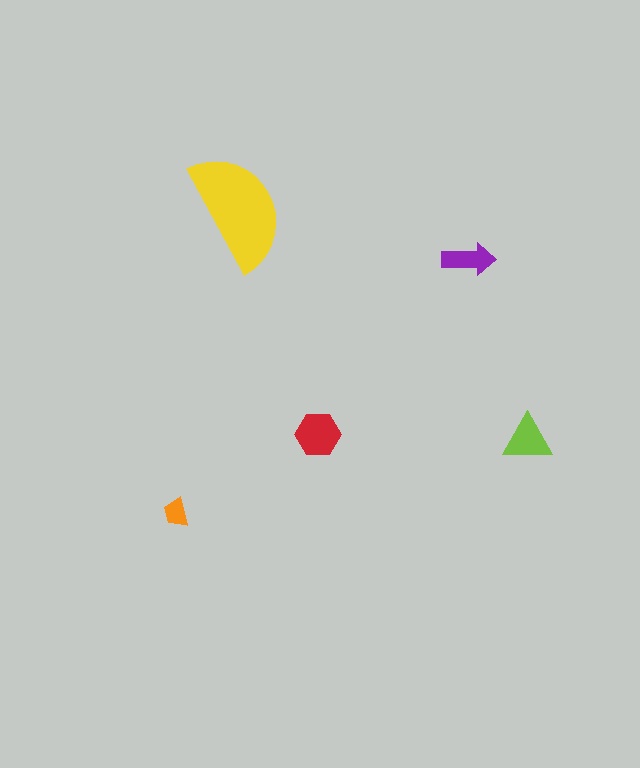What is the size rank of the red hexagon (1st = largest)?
2nd.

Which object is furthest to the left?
The orange trapezoid is leftmost.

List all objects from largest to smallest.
The yellow semicircle, the red hexagon, the lime triangle, the purple arrow, the orange trapezoid.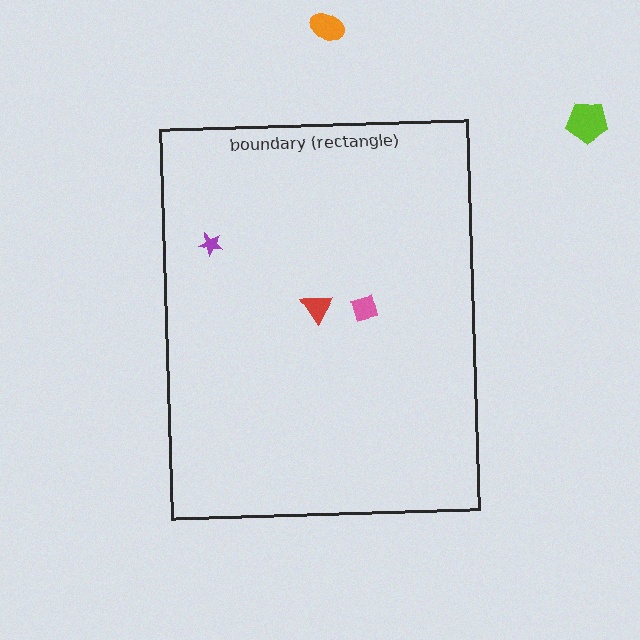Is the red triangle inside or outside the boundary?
Inside.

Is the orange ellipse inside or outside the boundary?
Outside.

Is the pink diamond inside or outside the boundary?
Inside.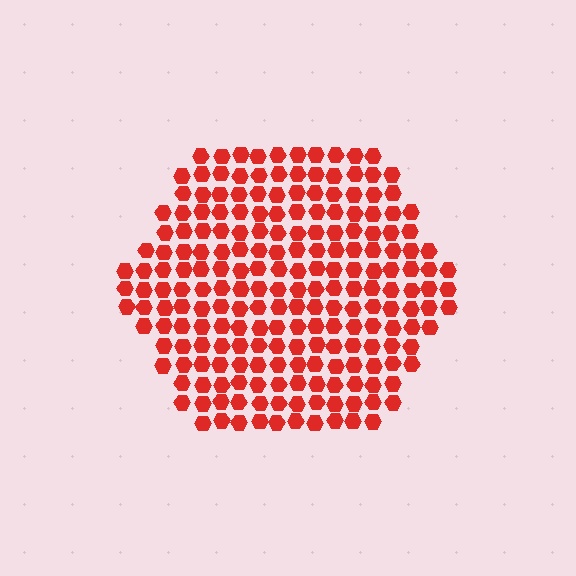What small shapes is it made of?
It is made of small hexagons.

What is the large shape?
The large shape is a hexagon.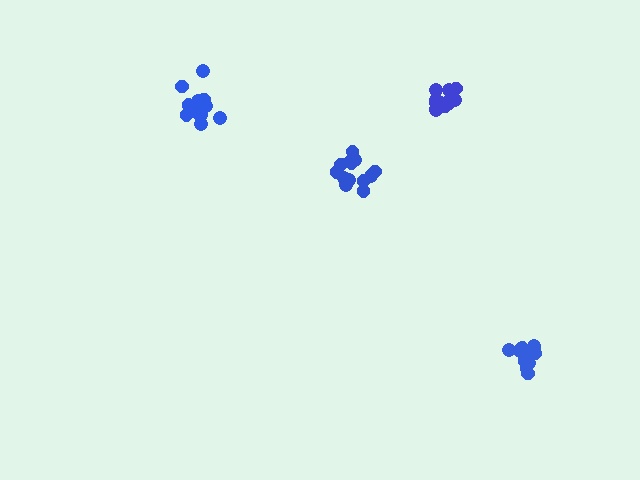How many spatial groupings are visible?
There are 4 spatial groupings.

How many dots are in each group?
Group 1: 13 dots, Group 2: 14 dots, Group 3: 12 dots, Group 4: 13 dots (52 total).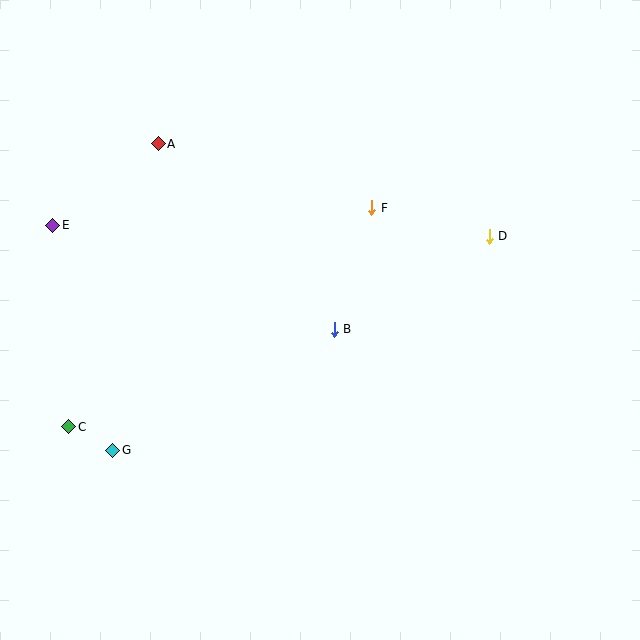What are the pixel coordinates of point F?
Point F is at (372, 208).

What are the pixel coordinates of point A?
Point A is at (158, 144).